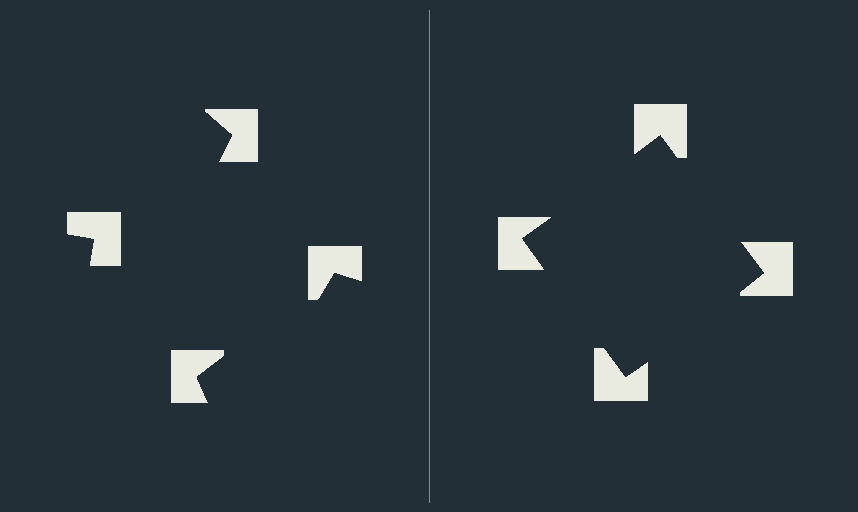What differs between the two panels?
The notched squares are positioned identically on both sides; only the wedge orientations differ. On the right they align to a square; on the left they are misaligned.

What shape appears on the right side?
An illusory square.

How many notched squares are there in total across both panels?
8 — 4 on each side.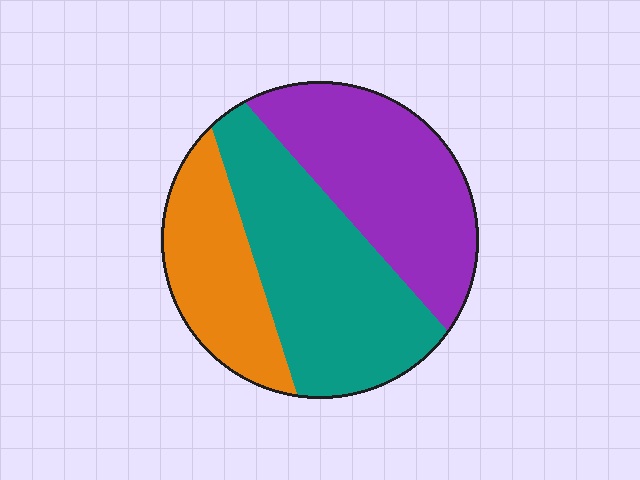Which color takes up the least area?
Orange, at roughly 25%.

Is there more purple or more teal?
Teal.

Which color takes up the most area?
Teal, at roughly 40%.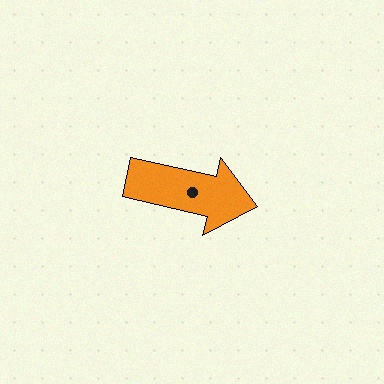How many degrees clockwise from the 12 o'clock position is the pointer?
Approximately 103 degrees.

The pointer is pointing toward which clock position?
Roughly 3 o'clock.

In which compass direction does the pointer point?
East.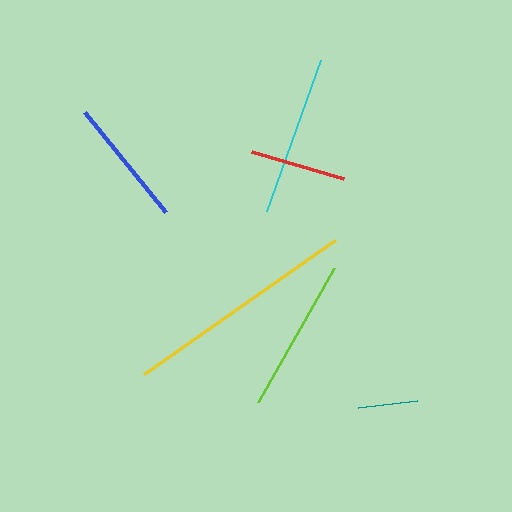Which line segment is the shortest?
The teal line is the shortest at approximately 60 pixels.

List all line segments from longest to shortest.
From longest to shortest: yellow, cyan, lime, blue, red, teal.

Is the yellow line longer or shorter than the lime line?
The yellow line is longer than the lime line.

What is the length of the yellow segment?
The yellow segment is approximately 233 pixels long.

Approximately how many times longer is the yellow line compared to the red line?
The yellow line is approximately 2.4 times the length of the red line.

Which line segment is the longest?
The yellow line is the longest at approximately 233 pixels.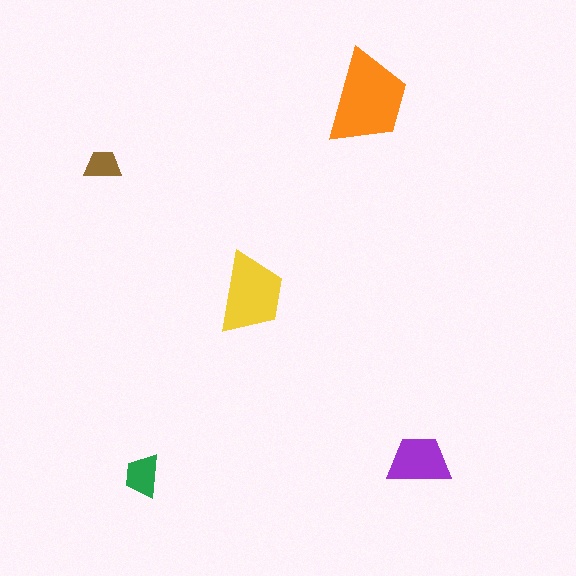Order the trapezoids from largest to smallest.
the orange one, the yellow one, the purple one, the green one, the brown one.